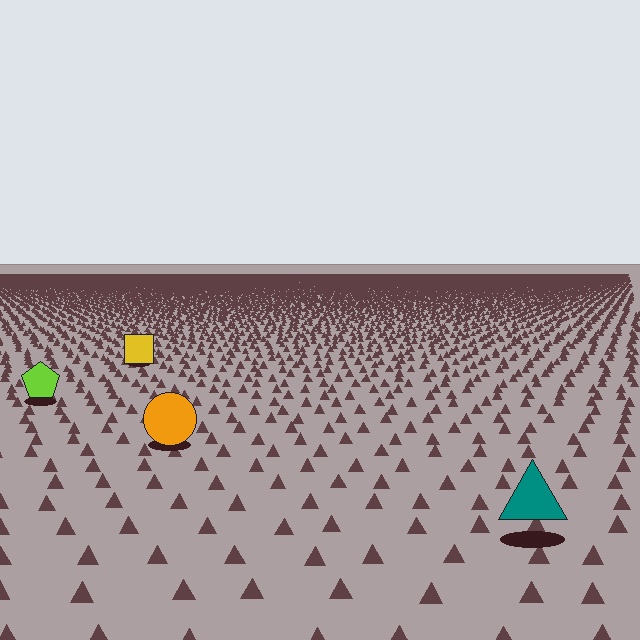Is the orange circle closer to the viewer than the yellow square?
Yes. The orange circle is closer — you can tell from the texture gradient: the ground texture is coarser near it.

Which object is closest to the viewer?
The teal triangle is closest. The texture marks near it are larger and more spread out.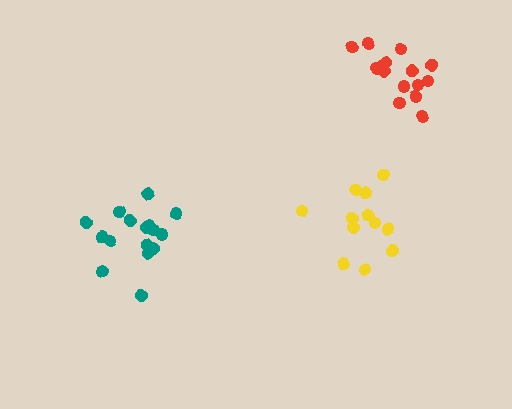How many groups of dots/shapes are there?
There are 3 groups.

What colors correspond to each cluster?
The clusters are colored: red, yellow, teal.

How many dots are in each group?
Group 1: 15 dots, Group 2: 12 dots, Group 3: 16 dots (43 total).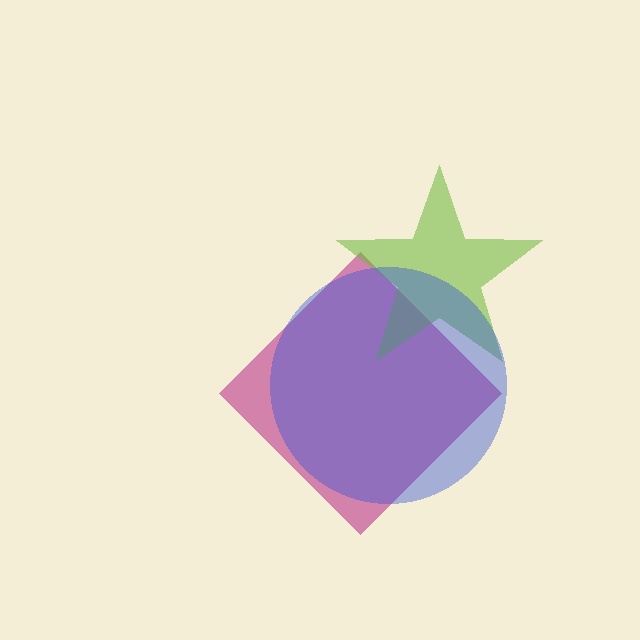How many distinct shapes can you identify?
There are 3 distinct shapes: a magenta diamond, a lime star, a blue circle.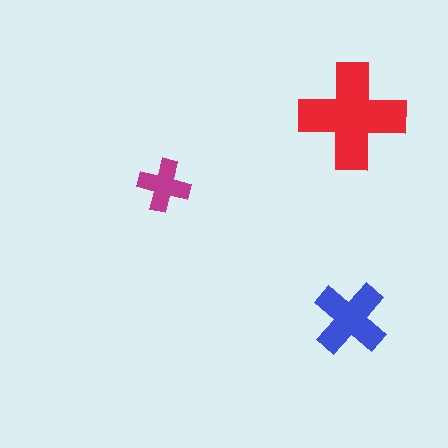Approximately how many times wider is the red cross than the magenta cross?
About 2 times wider.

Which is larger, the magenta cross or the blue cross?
The blue one.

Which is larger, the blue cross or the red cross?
The red one.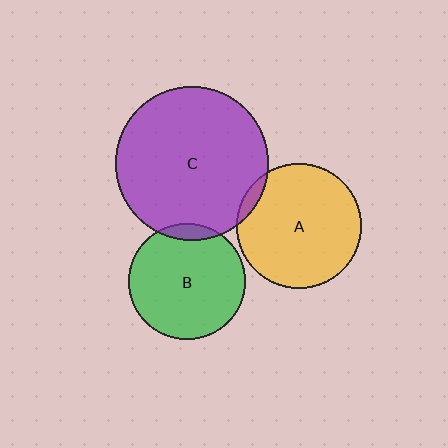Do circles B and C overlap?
Yes.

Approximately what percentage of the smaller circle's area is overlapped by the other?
Approximately 5%.